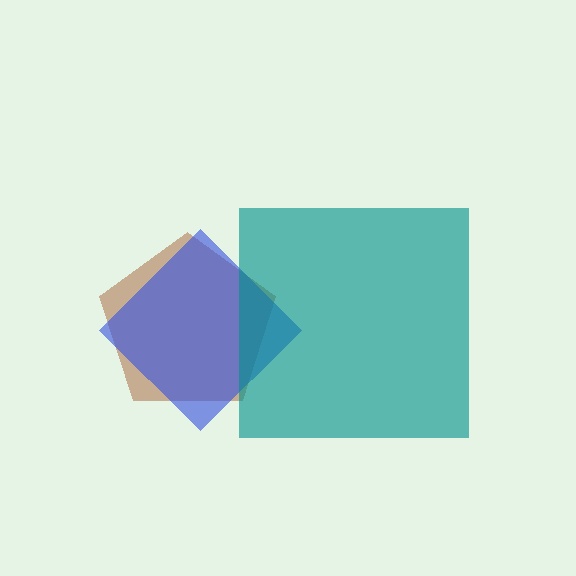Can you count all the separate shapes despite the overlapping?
Yes, there are 3 separate shapes.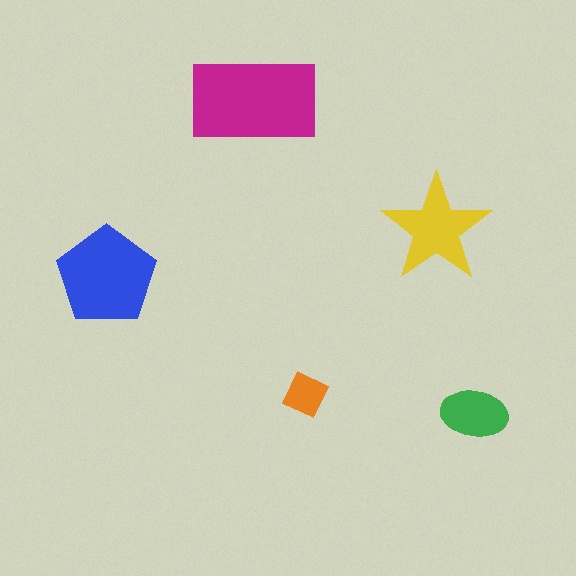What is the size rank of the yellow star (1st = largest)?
3rd.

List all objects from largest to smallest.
The magenta rectangle, the blue pentagon, the yellow star, the green ellipse, the orange square.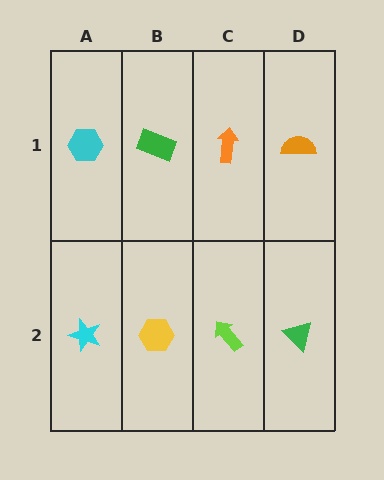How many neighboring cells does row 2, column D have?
2.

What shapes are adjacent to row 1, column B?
A yellow hexagon (row 2, column B), a cyan hexagon (row 1, column A), an orange arrow (row 1, column C).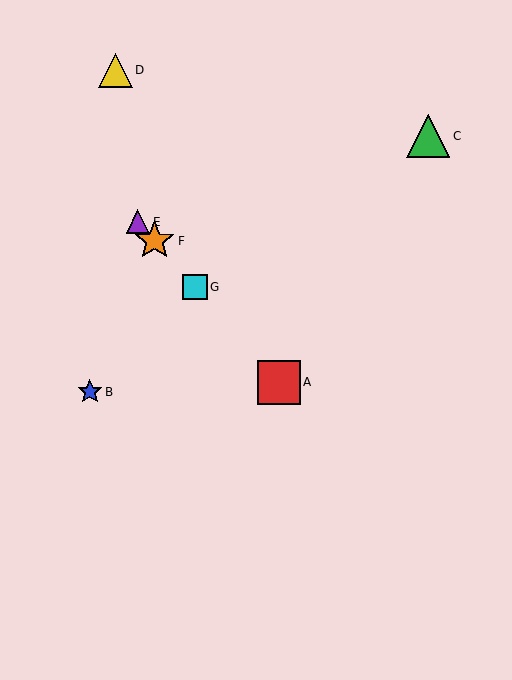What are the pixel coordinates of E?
Object E is at (138, 222).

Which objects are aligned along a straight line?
Objects A, E, F, G are aligned along a straight line.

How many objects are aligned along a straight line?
4 objects (A, E, F, G) are aligned along a straight line.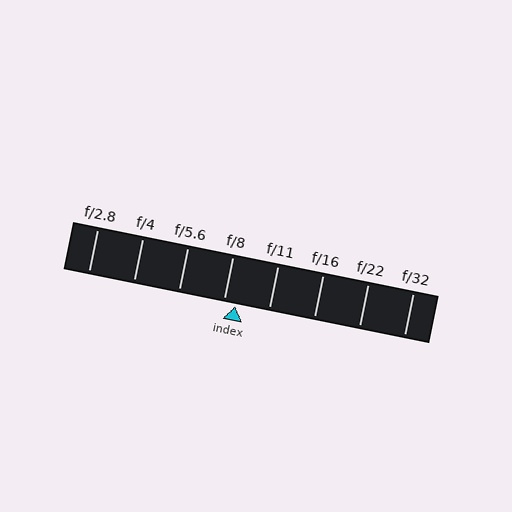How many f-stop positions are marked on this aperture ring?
There are 8 f-stop positions marked.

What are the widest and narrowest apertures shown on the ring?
The widest aperture shown is f/2.8 and the narrowest is f/32.